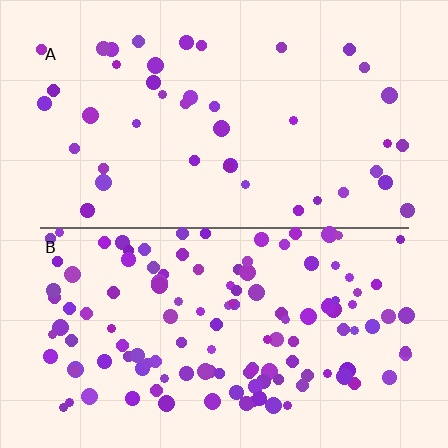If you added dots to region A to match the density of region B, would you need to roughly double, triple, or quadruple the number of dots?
Approximately triple.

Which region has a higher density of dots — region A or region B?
B (the bottom).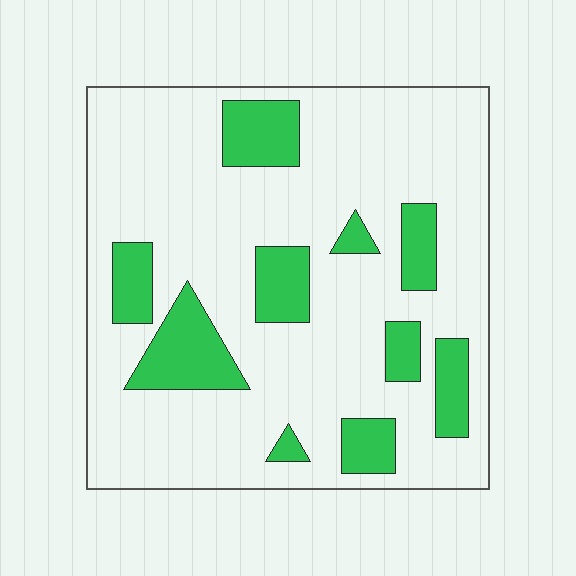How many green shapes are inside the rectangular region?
10.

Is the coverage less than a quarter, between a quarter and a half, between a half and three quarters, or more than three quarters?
Less than a quarter.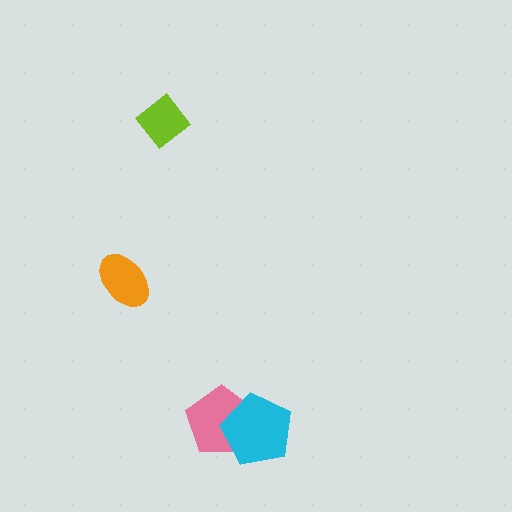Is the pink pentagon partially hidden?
Yes, it is partially covered by another shape.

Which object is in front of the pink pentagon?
The cyan pentagon is in front of the pink pentagon.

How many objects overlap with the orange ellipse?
0 objects overlap with the orange ellipse.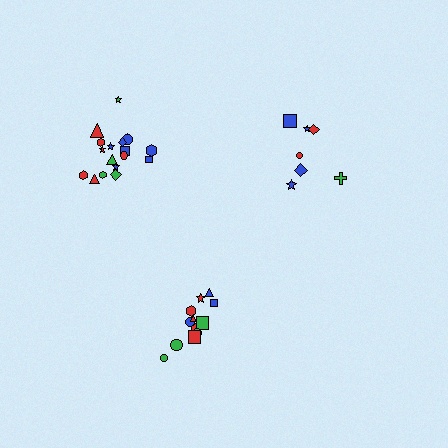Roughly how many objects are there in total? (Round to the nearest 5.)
Roughly 35 objects in total.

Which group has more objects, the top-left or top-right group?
The top-left group.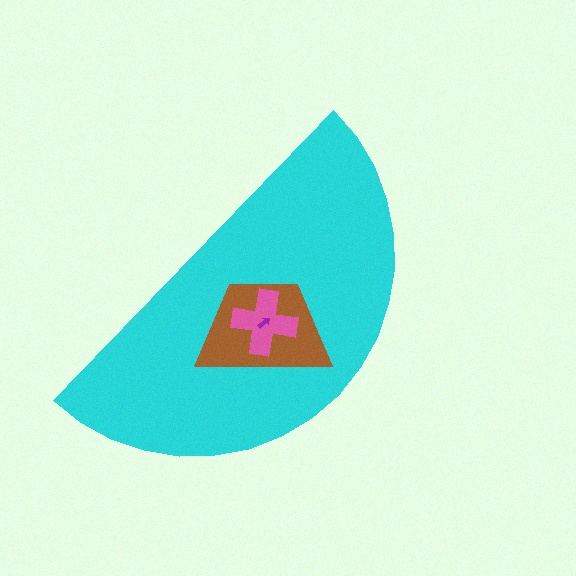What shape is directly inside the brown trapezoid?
The pink cross.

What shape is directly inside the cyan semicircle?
The brown trapezoid.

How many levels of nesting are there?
4.